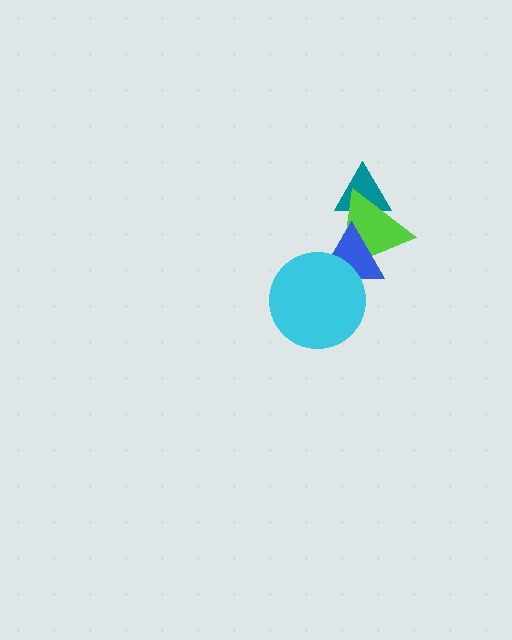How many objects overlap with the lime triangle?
2 objects overlap with the lime triangle.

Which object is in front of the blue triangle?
The cyan circle is in front of the blue triangle.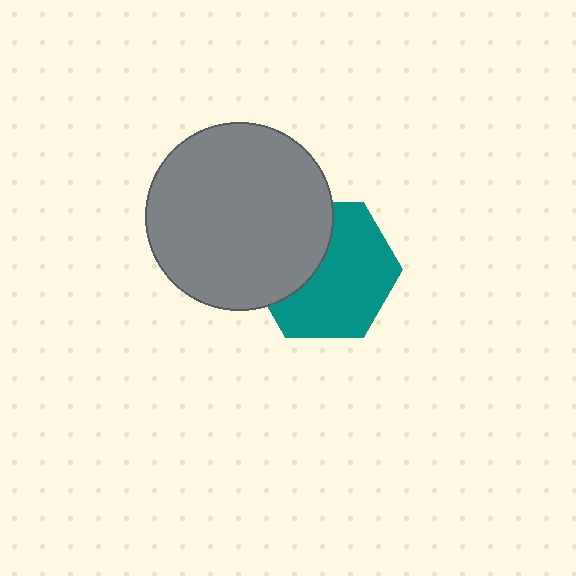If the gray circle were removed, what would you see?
You would see the complete teal hexagon.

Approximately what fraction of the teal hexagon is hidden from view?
Roughly 37% of the teal hexagon is hidden behind the gray circle.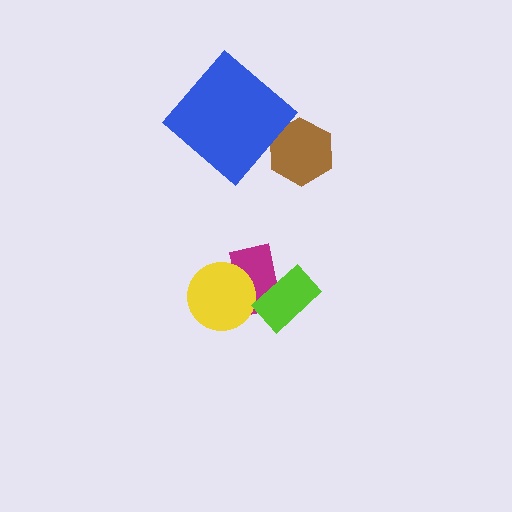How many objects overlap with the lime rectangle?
1 object overlaps with the lime rectangle.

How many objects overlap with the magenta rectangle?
2 objects overlap with the magenta rectangle.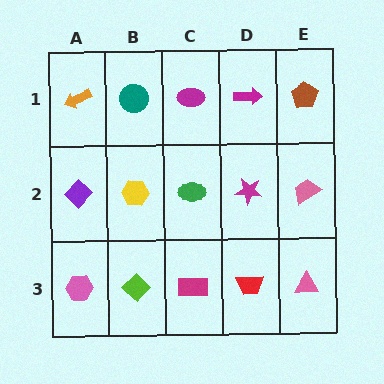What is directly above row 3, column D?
A magenta star.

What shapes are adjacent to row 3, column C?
A green ellipse (row 2, column C), a lime diamond (row 3, column B), a red trapezoid (row 3, column D).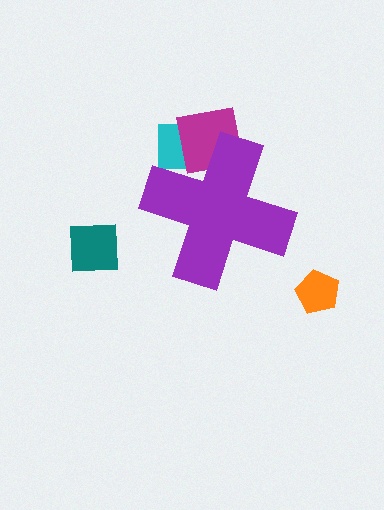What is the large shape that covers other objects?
A purple cross.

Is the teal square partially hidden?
No, the teal square is fully visible.